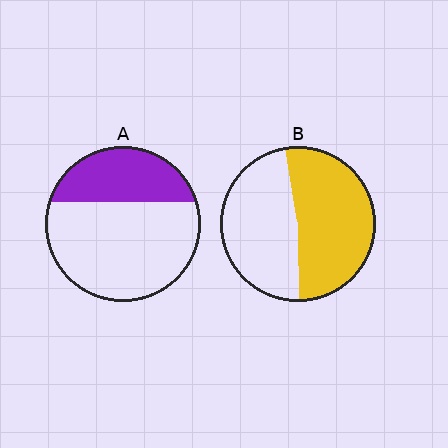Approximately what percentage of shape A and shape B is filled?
A is approximately 30% and B is approximately 55%.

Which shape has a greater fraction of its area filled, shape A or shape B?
Shape B.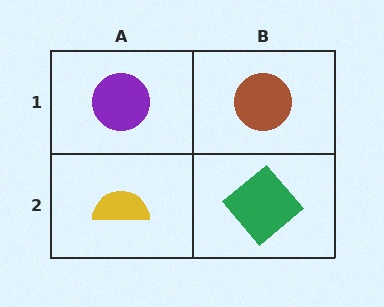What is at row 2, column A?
A yellow semicircle.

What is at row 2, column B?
A green diamond.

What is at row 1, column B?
A brown circle.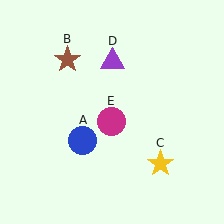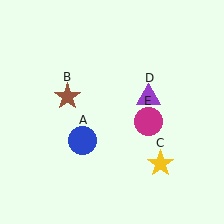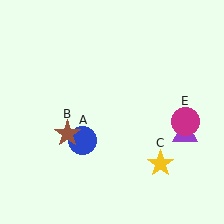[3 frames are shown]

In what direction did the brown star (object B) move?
The brown star (object B) moved down.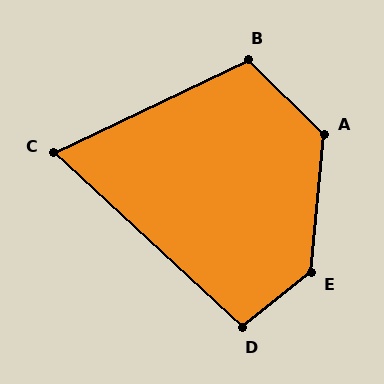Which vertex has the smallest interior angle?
C, at approximately 68 degrees.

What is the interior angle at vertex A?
Approximately 130 degrees (obtuse).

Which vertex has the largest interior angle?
E, at approximately 133 degrees.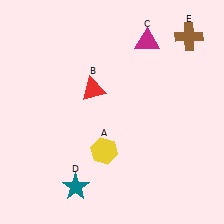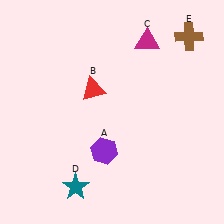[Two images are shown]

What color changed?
The hexagon (A) changed from yellow in Image 1 to purple in Image 2.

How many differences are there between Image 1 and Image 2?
There is 1 difference between the two images.